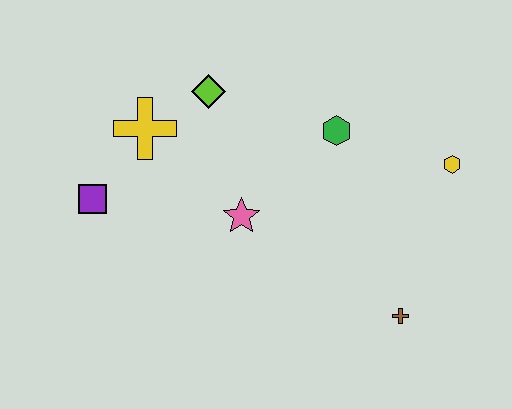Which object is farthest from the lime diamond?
The brown cross is farthest from the lime diamond.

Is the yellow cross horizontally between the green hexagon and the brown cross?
No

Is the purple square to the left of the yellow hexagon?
Yes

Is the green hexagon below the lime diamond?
Yes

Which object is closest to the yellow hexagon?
The green hexagon is closest to the yellow hexagon.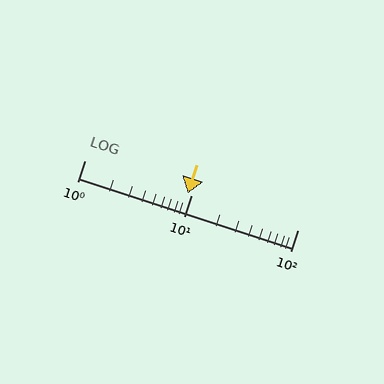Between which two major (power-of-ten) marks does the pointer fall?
The pointer is between 1 and 10.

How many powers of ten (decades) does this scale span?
The scale spans 2 decades, from 1 to 100.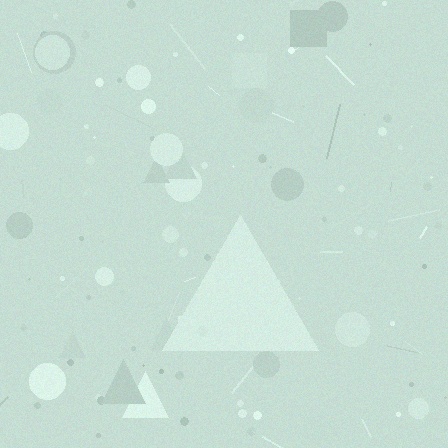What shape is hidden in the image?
A triangle is hidden in the image.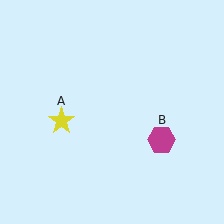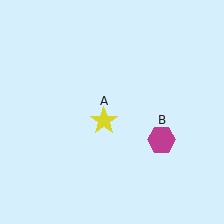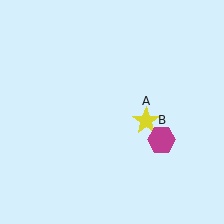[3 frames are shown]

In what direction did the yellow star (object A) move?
The yellow star (object A) moved right.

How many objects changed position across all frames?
1 object changed position: yellow star (object A).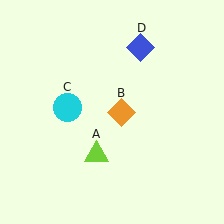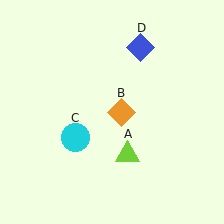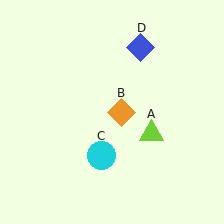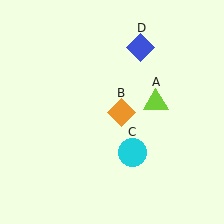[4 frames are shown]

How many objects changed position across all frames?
2 objects changed position: lime triangle (object A), cyan circle (object C).